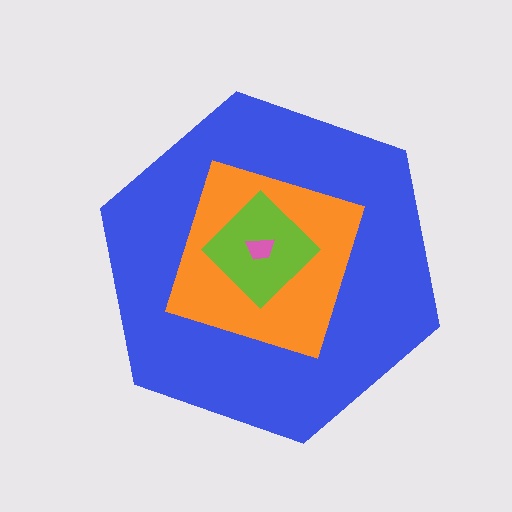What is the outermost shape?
The blue hexagon.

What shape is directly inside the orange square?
The lime diamond.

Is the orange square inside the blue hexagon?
Yes.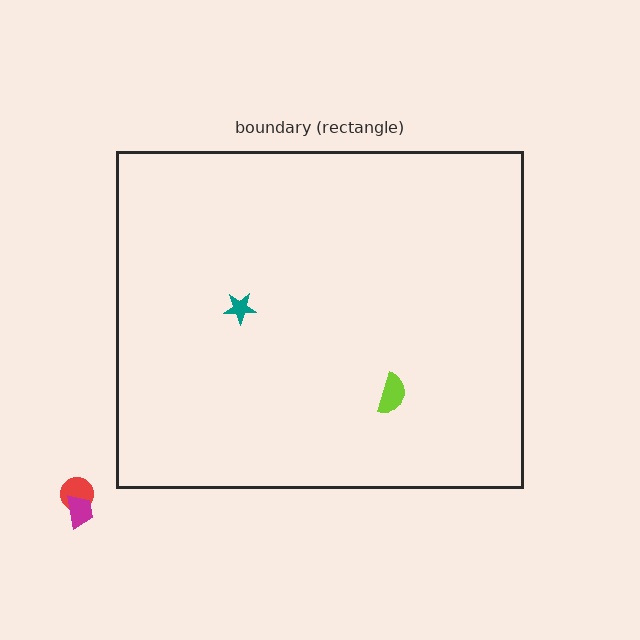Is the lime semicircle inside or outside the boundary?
Inside.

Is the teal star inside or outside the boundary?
Inside.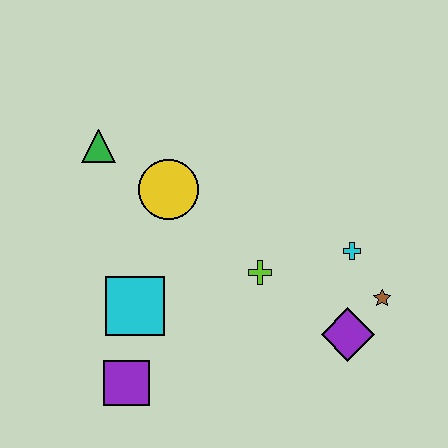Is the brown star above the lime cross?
No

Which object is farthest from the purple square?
The brown star is farthest from the purple square.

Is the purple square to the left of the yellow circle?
Yes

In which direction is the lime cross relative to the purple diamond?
The lime cross is to the left of the purple diamond.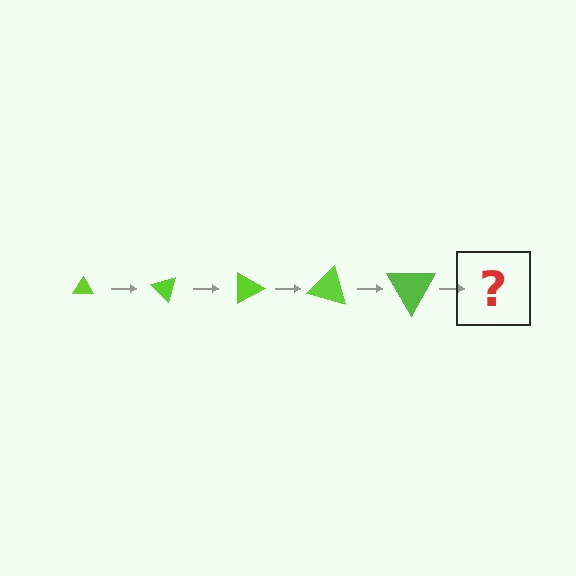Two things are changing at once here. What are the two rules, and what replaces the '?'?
The two rules are that the triangle grows larger each step and it rotates 45 degrees each step. The '?' should be a triangle, larger than the previous one and rotated 225 degrees from the start.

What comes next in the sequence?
The next element should be a triangle, larger than the previous one and rotated 225 degrees from the start.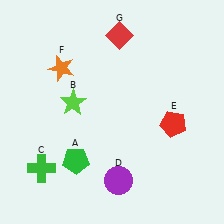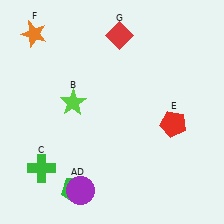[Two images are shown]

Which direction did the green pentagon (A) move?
The green pentagon (A) moved down.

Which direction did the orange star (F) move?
The orange star (F) moved up.